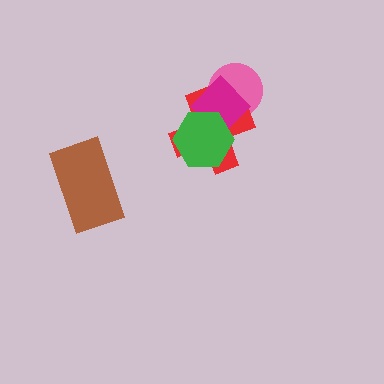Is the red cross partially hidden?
Yes, it is partially covered by another shape.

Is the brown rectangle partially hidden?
No, no other shape covers it.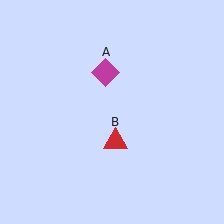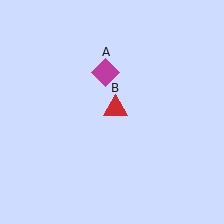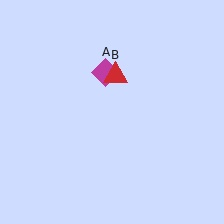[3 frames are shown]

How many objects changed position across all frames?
1 object changed position: red triangle (object B).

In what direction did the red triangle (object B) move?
The red triangle (object B) moved up.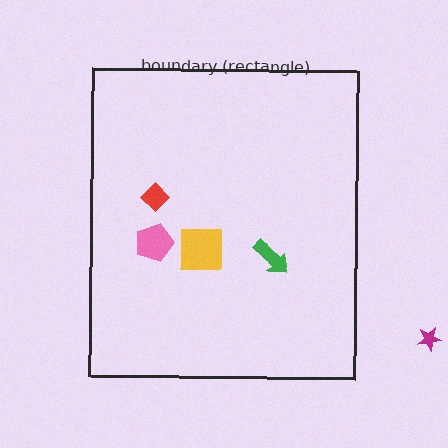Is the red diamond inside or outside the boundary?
Inside.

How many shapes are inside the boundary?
4 inside, 1 outside.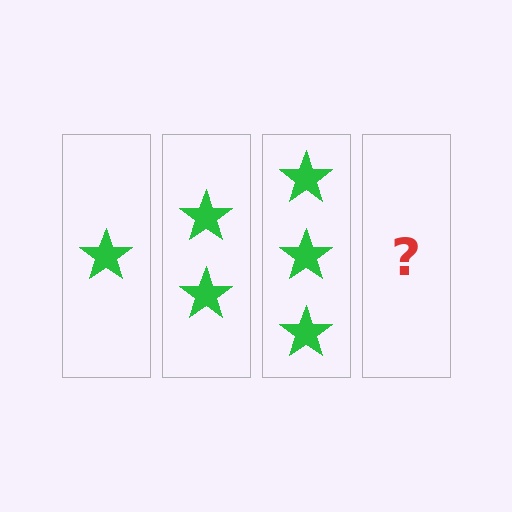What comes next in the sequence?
The next element should be 4 stars.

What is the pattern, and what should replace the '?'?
The pattern is that each step adds one more star. The '?' should be 4 stars.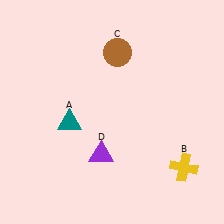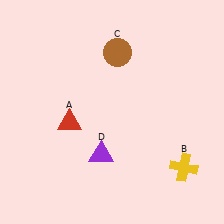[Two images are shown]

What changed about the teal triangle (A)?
In Image 1, A is teal. In Image 2, it changed to red.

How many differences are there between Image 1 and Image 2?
There is 1 difference between the two images.